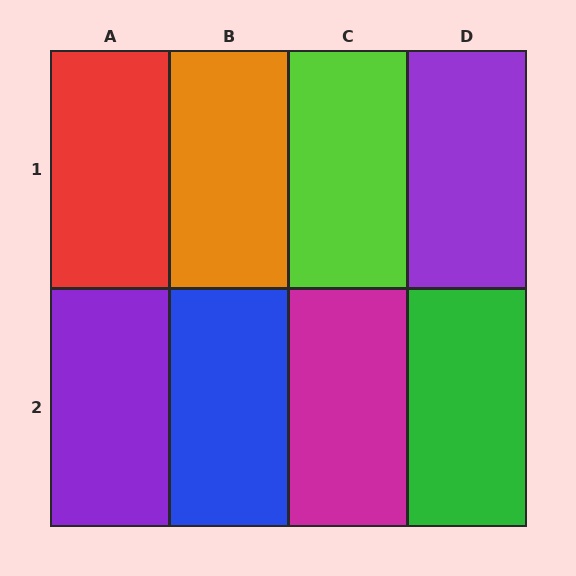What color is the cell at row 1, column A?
Red.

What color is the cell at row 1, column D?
Purple.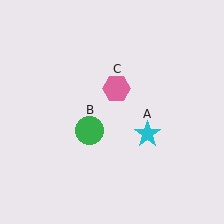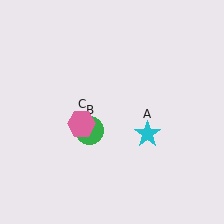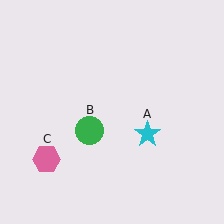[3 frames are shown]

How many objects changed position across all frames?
1 object changed position: pink hexagon (object C).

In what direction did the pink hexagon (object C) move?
The pink hexagon (object C) moved down and to the left.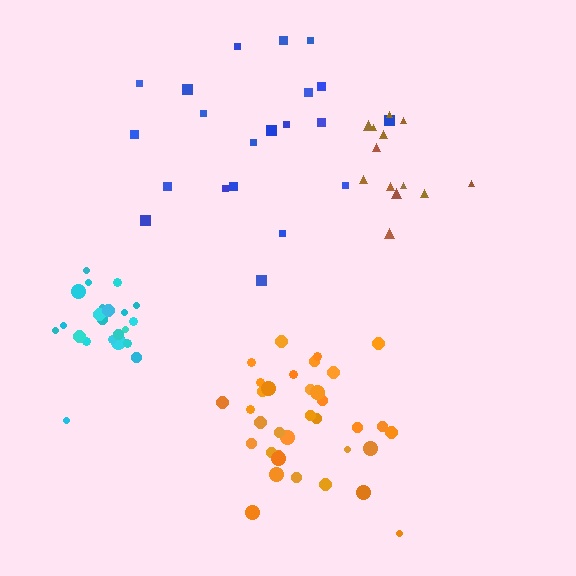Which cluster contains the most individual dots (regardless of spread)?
Orange (35).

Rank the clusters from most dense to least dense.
cyan, orange, brown, blue.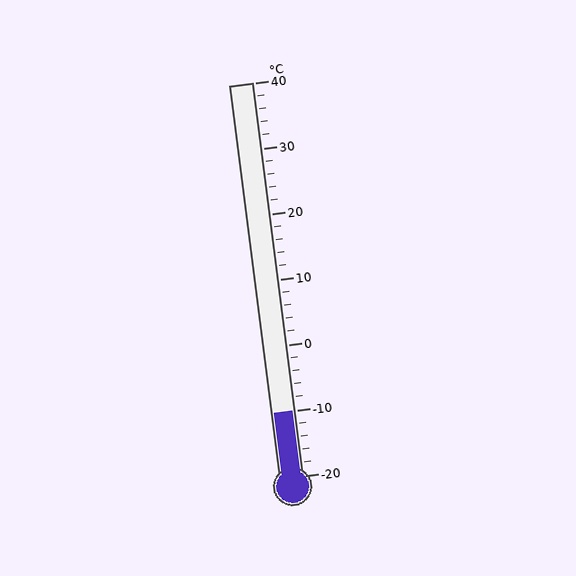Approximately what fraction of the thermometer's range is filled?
The thermometer is filled to approximately 15% of its range.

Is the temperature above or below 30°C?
The temperature is below 30°C.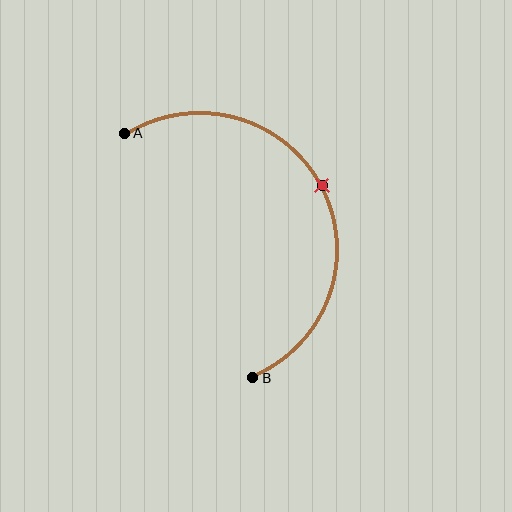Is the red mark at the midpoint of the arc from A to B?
Yes. The red mark lies on the arc at equal arc-length from both A and B — it is the arc midpoint.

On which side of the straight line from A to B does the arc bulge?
The arc bulges to the right of the straight line connecting A and B.